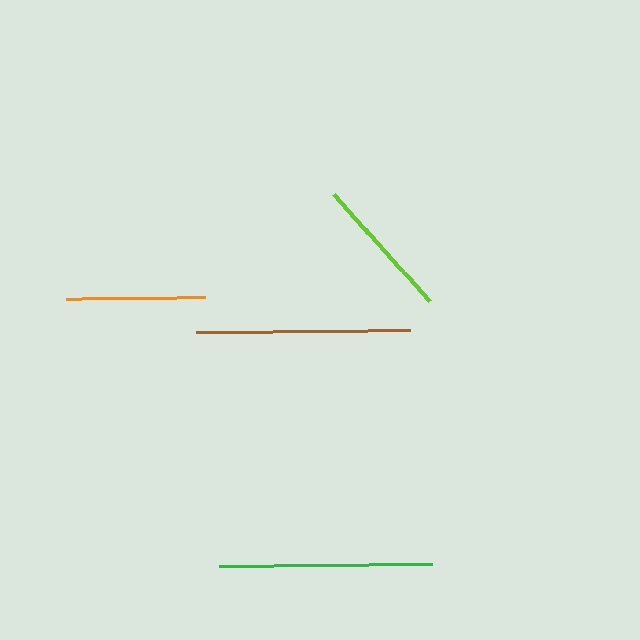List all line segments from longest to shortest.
From longest to shortest: brown, green, lime, orange.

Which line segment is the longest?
The brown line is the longest at approximately 214 pixels.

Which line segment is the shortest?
The orange line is the shortest at approximately 139 pixels.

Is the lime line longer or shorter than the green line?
The green line is longer than the lime line.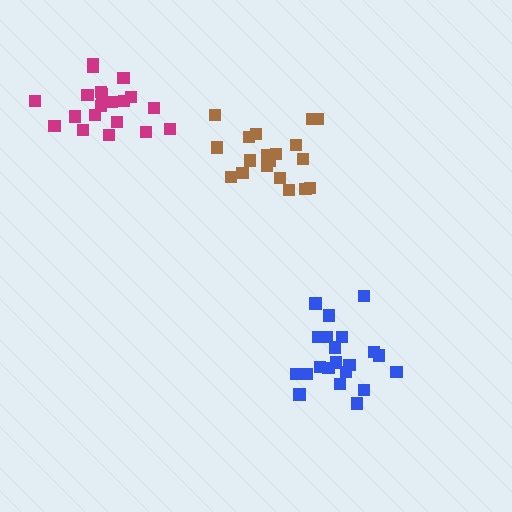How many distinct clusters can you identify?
There are 3 distinct clusters.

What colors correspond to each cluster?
The clusters are colored: brown, blue, magenta.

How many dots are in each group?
Group 1: 19 dots, Group 2: 21 dots, Group 3: 20 dots (60 total).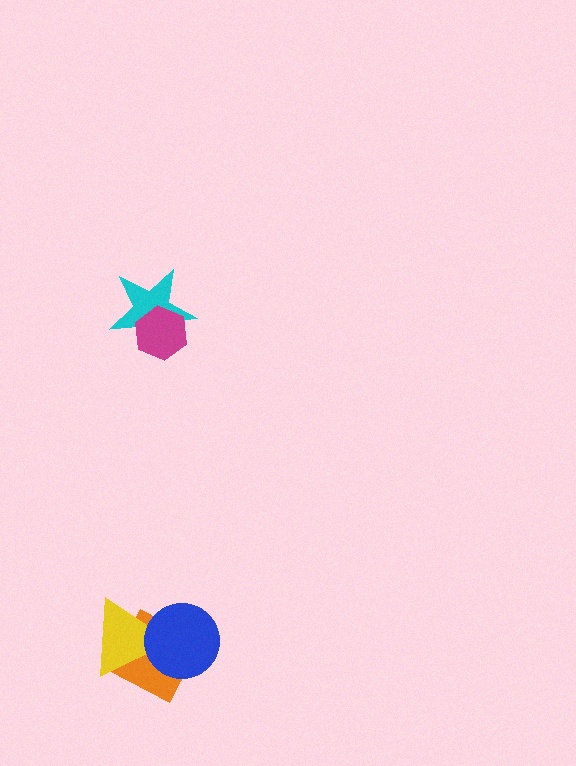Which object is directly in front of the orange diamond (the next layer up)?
The yellow triangle is directly in front of the orange diamond.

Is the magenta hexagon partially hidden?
No, no other shape covers it.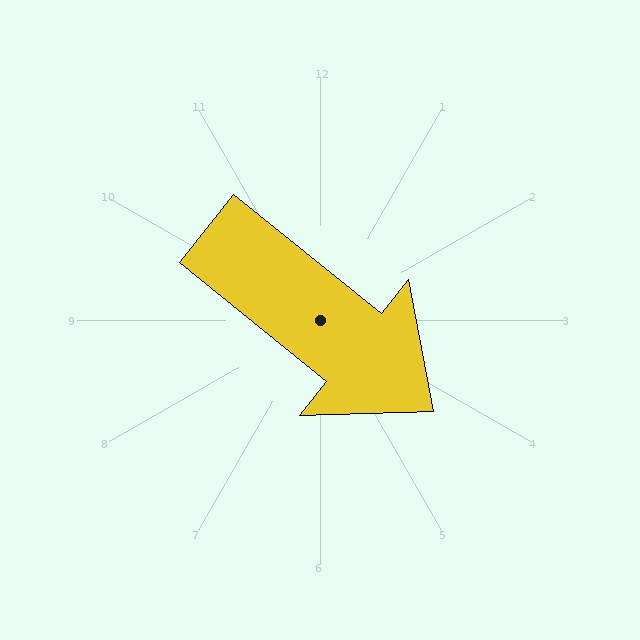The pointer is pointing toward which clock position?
Roughly 4 o'clock.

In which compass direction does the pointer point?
Southeast.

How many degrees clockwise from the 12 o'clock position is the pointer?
Approximately 129 degrees.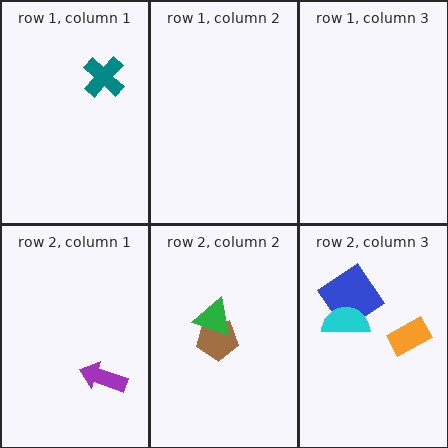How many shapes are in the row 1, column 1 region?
1.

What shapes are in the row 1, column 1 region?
The teal cross.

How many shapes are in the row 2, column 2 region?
2.